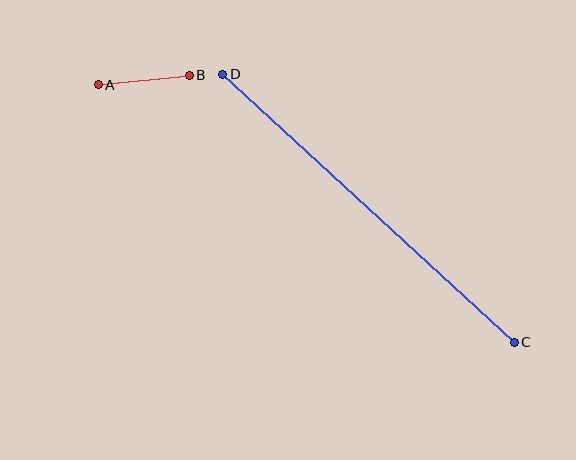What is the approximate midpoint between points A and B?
The midpoint is at approximately (144, 80) pixels.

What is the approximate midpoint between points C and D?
The midpoint is at approximately (368, 208) pixels.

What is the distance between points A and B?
The distance is approximately 91 pixels.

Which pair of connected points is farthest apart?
Points C and D are farthest apart.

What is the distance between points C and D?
The distance is approximately 396 pixels.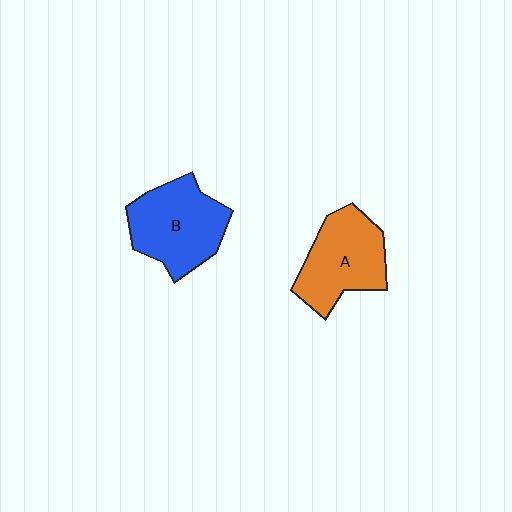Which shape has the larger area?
Shape B (blue).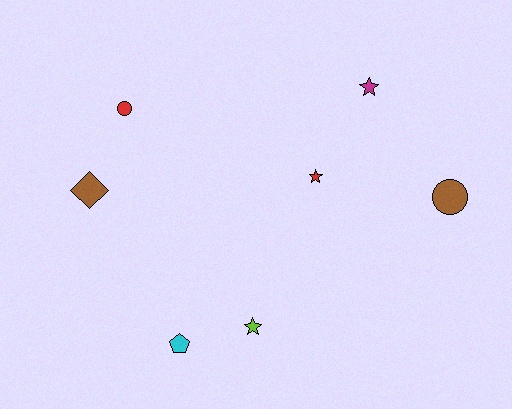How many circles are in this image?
There are 2 circles.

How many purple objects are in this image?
There are no purple objects.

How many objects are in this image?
There are 7 objects.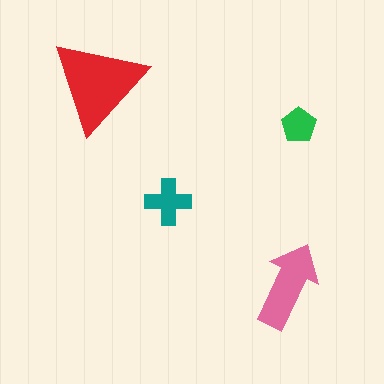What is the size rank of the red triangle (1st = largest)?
1st.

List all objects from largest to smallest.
The red triangle, the pink arrow, the teal cross, the green pentagon.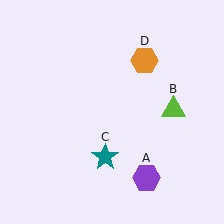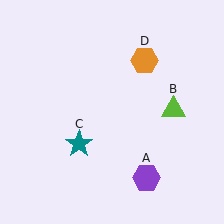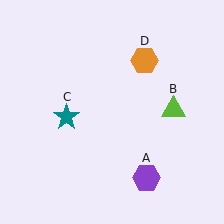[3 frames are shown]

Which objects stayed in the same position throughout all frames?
Purple hexagon (object A) and lime triangle (object B) and orange hexagon (object D) remained stationary.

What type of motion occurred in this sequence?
The teal star (object C) rotated clockwise around the center of the scene.